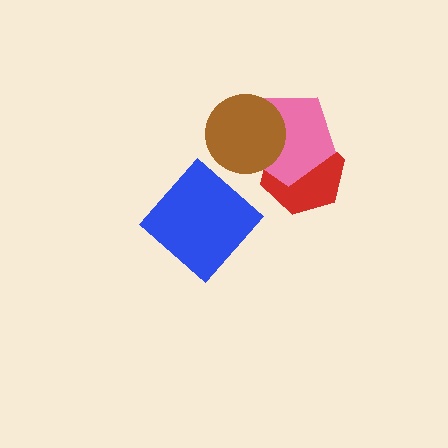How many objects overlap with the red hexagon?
2 objects overlap with the red hexagon.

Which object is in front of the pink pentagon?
The brown circle is in front of the pink pentagon.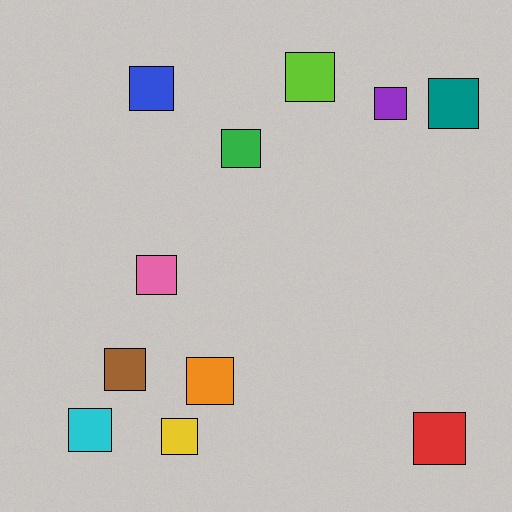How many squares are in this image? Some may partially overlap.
There are 11 squares.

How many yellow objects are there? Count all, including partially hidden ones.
There is 1 yellow object.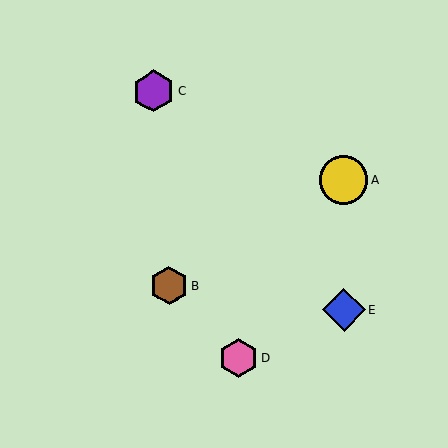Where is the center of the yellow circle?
The center of the yellow circle is at (343, 180).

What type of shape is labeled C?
Shape C is a purple hexagon.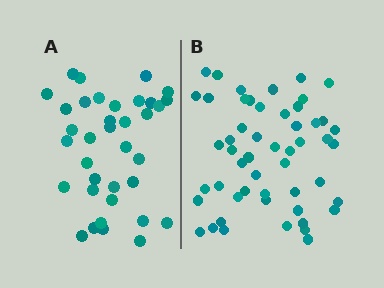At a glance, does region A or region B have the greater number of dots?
Region B (the right region) has more dots.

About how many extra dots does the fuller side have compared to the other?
Region B has approximately 15 more dots than region A.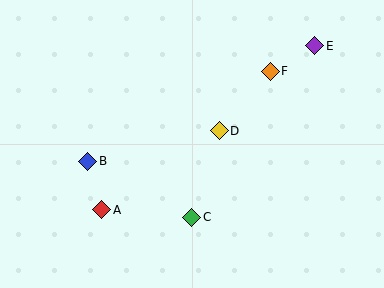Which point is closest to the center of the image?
Point D at (219, 131) is closest to the center.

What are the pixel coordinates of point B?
Point B is at (88, 161).